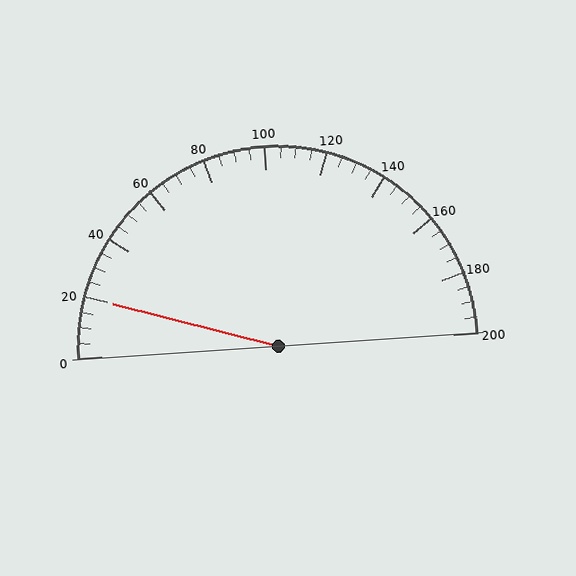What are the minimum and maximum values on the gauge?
The gauge ranges from 0 to 200.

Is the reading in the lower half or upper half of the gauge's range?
The reading is in the lower half of the range (0 to 200).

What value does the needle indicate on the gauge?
The needle indicates approximately 20.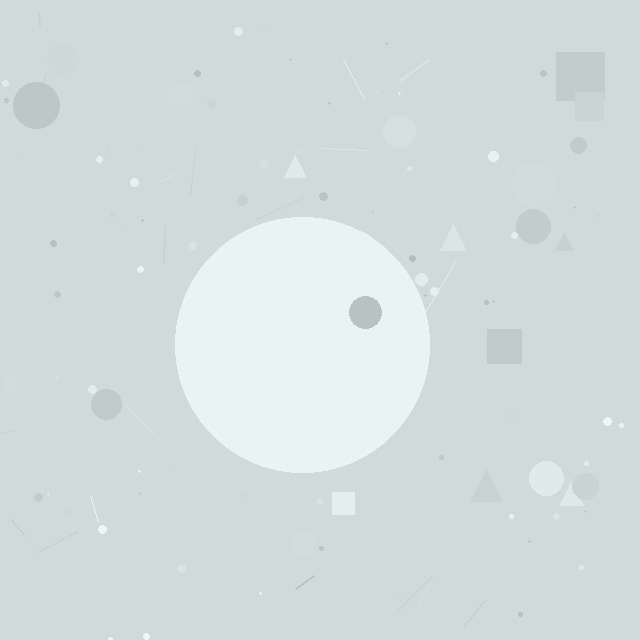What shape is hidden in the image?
A circle is hidden in the image.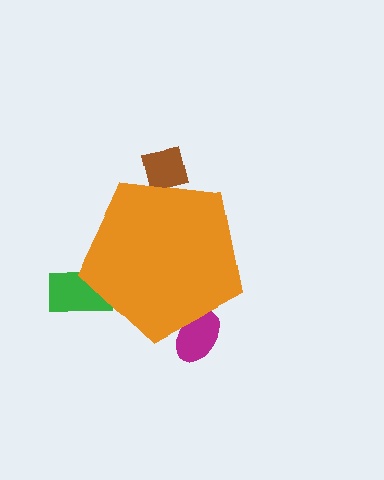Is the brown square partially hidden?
Yes, the brown square is partially hidden behind the orange pentagon.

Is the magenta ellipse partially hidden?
Yes, the magenta ellipse is partially hidden behind the orange pentagon.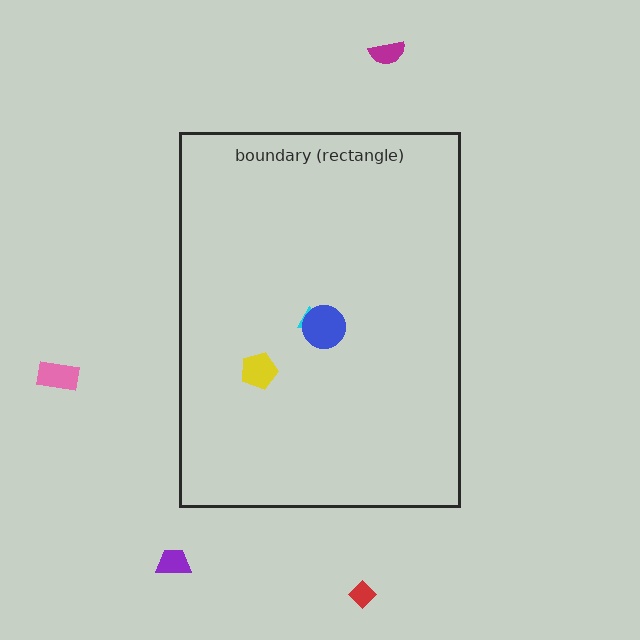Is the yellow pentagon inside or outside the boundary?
Inside.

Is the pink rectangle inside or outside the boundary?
Outside.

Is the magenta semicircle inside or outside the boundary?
Outside.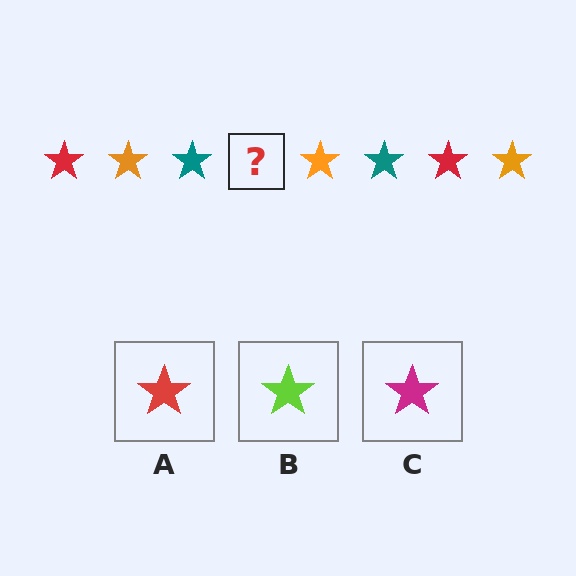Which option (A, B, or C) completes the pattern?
A.